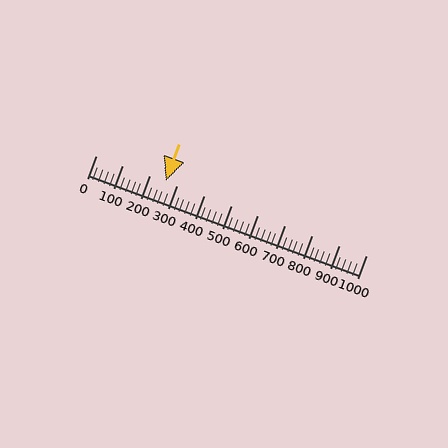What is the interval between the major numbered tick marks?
The major tick marks are spaced 100 units apart.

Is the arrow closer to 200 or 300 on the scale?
The arrow is closer to 300.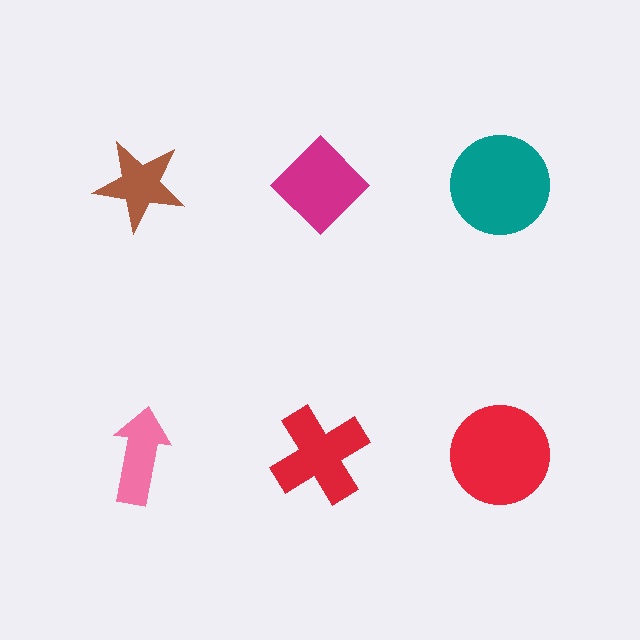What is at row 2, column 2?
A red cross.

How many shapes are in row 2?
3 shapes.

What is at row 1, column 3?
A teal circle.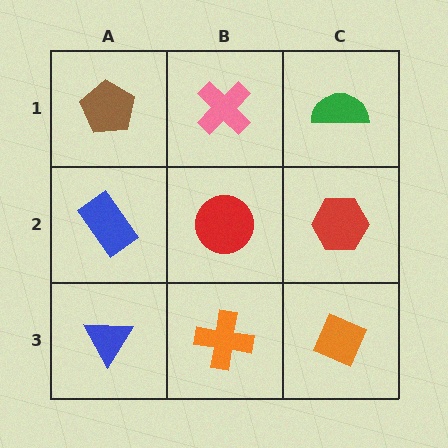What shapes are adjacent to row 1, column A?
A blue rectangle (row 2, column A), a pink cross (row 1, column B).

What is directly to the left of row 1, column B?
A brown pentagon.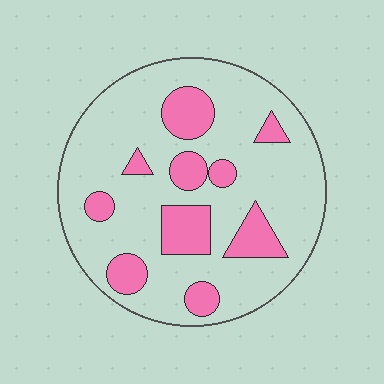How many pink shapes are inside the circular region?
10.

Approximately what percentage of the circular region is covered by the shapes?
Approximately 25%.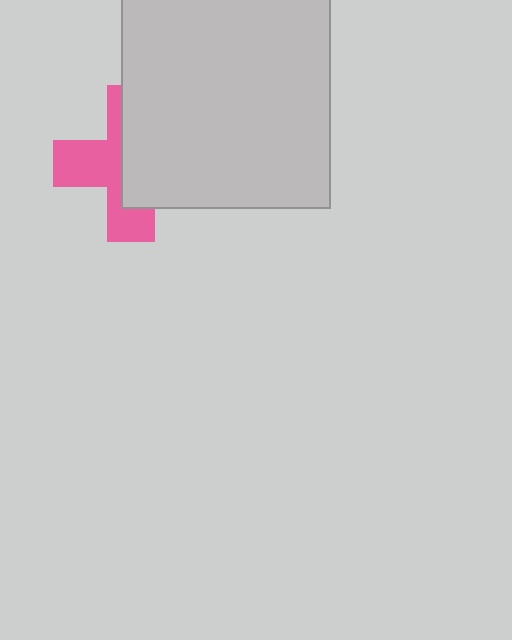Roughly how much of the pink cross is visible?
About half of it is visible (roughly 46%).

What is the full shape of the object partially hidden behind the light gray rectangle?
The partially hidden object is a pink cross.